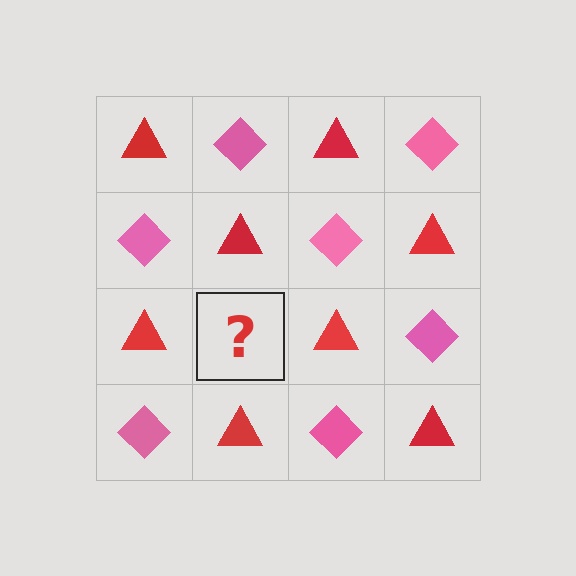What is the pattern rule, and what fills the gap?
The rule is that it alternates red triangle and pink diamond in a checkerboard pattern. The gap should be filled with a pink diamond.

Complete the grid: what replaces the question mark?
The question mark should be replaced with a pink diamond.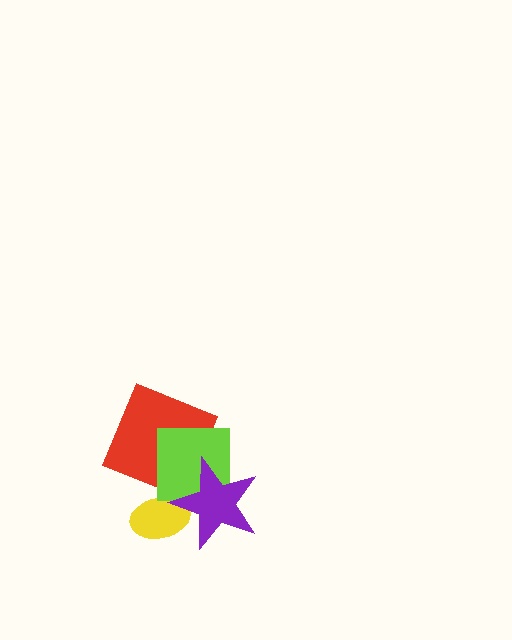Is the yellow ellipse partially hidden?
Yes, it is partially covered by another shape.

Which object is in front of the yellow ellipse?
The purple star is in front of the yellow ellipse.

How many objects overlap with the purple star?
2 objects overlap with the purple star.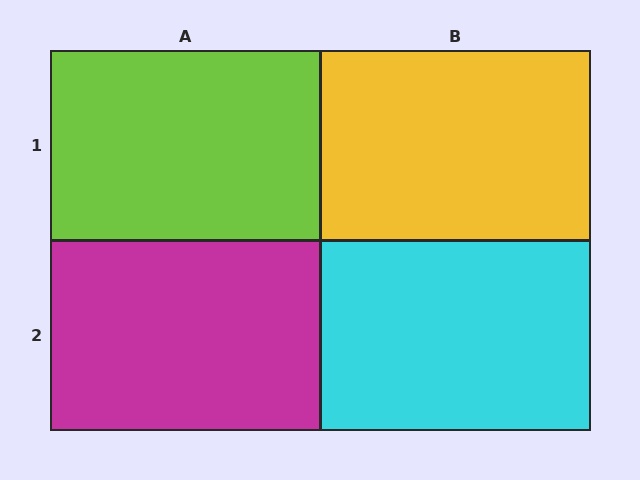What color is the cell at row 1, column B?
Yellow.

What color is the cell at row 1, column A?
Lime.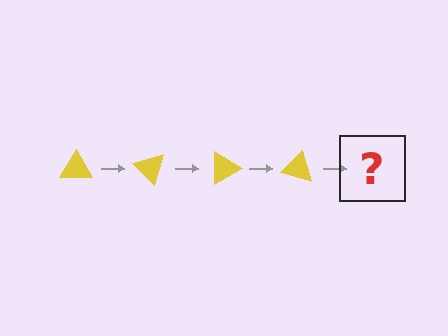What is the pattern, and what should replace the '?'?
The pattern is that the triangle rotates 45 degrees each step. The '?' should be a yellow triangle rotated 180 degrees.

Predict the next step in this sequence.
The next step is a yellow triangle rotated 180 degrees.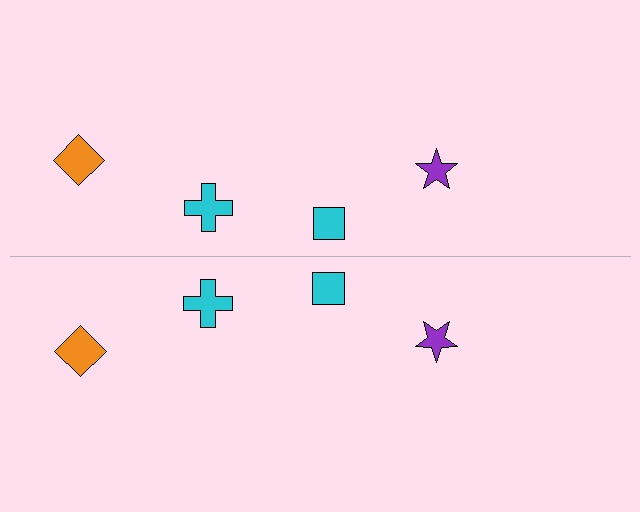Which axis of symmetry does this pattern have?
The pattern has a horizontal axis of symmetry running through the center of the image.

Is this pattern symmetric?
Yes, this pattern has bilateral (reflection) symmetry.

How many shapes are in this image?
There are 8 shapes in this image.